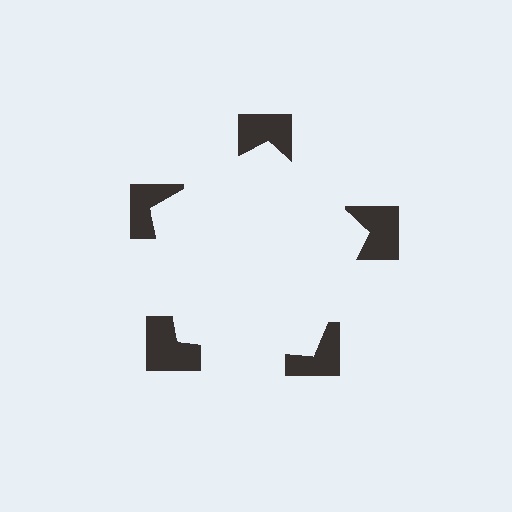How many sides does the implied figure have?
5 sides.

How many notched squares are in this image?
There are 5 — one at each vertex of the illusory pentagon.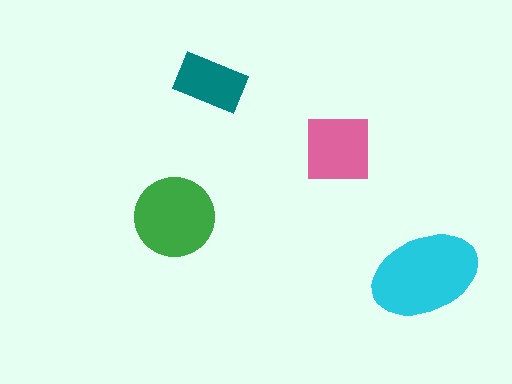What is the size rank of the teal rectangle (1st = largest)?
4th.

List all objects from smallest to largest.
The teal rectangle, the pink square, the green circle, the cyan ellipse.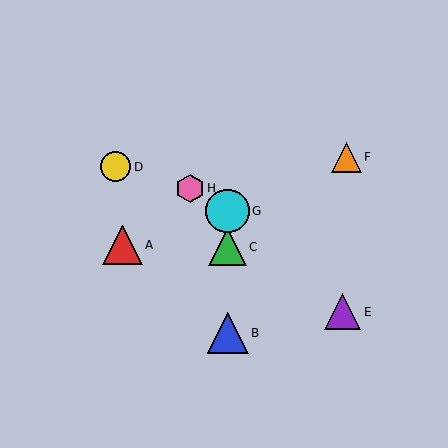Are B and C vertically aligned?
Yes, both are at x≈228.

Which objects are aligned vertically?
Objects B, C, G are aligned vertically.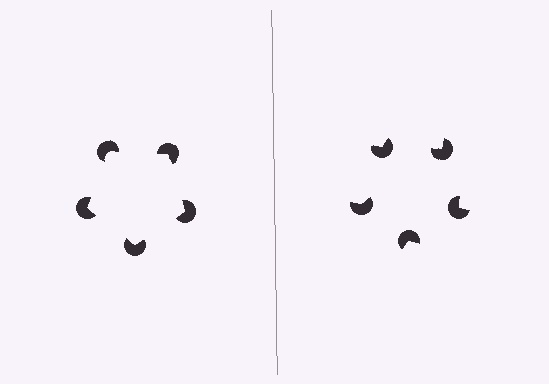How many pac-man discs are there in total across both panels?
10 — 5 on each side.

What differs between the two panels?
The pac-man discs are positioned identically on both sides; only the wedge orientations differ. On the left they align to a pentagon; on the right they are misaligned.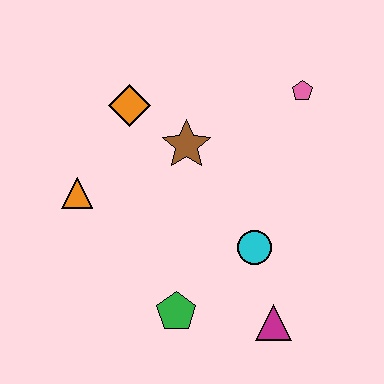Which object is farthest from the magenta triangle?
The orange diamond is farthest from the magenta triangle.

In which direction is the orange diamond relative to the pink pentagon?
The orange diamond is to the left of the pink pentagon.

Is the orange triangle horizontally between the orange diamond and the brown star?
No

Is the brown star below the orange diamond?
Yes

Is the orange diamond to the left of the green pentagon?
Yes